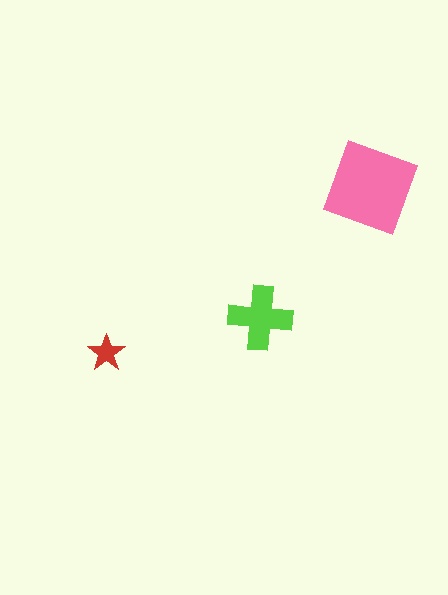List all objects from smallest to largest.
The red star, the lime cross, the pink square.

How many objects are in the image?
There are 3 objects in the image.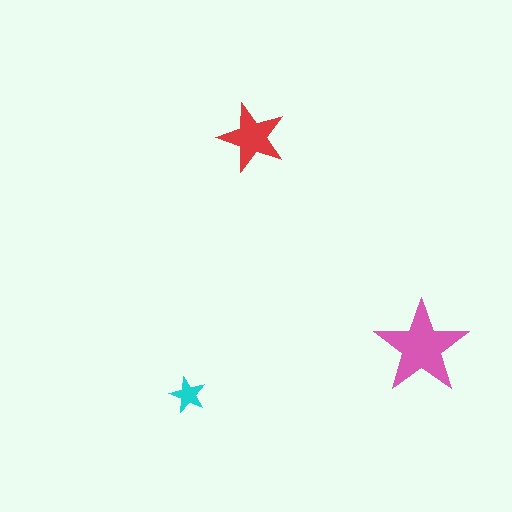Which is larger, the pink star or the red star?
The pink one.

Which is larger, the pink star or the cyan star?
The pink one.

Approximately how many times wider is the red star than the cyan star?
About 2 times wider.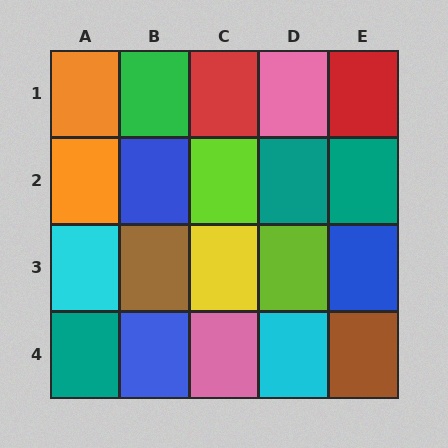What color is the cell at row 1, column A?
Orange.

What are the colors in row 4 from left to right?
Teal, blue, pink, cyan, brown.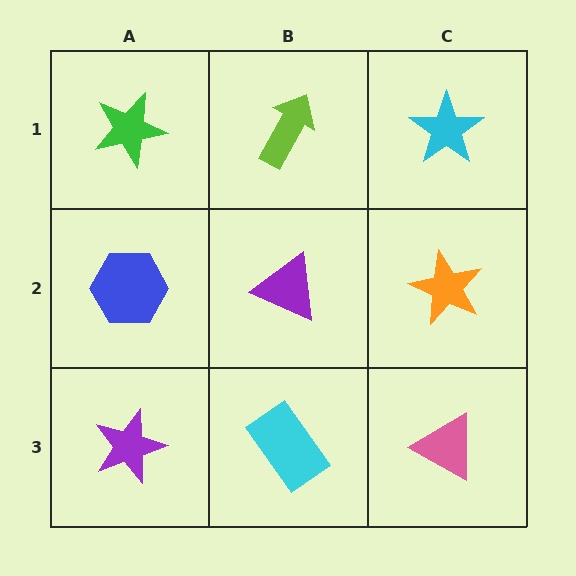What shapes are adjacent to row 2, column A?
A green star (row 1, column A), a purple star (row 3, column A), a purple triangle (row 2, column B).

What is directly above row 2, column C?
A cyan star.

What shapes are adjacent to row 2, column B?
A lime arrow (row 1, column B), a cyan rectangle (row 3, column B), a blue hexagon (row 2, column A), an orange star (row 2, column C).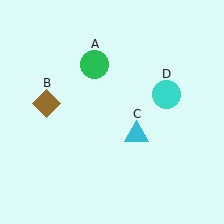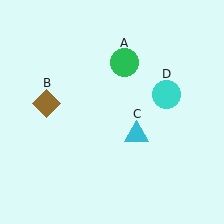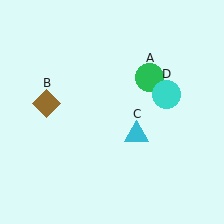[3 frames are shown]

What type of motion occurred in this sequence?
The green circle (object A) rotated clockwise around the center of the scene.